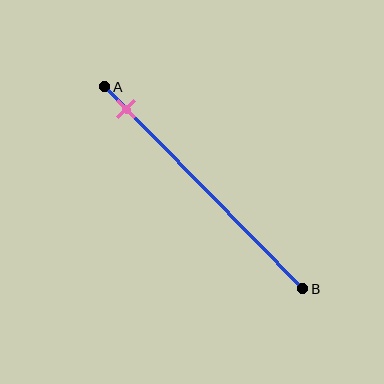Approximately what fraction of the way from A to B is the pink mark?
The pink mark is approximately 10% of the way from A to B.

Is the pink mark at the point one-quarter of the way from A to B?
No, the mark is at about 10% from A, not at the 25% one-quarter point.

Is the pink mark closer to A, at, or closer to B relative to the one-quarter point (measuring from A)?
The pink mark is closer to point A than the one-quarter point of segment AB.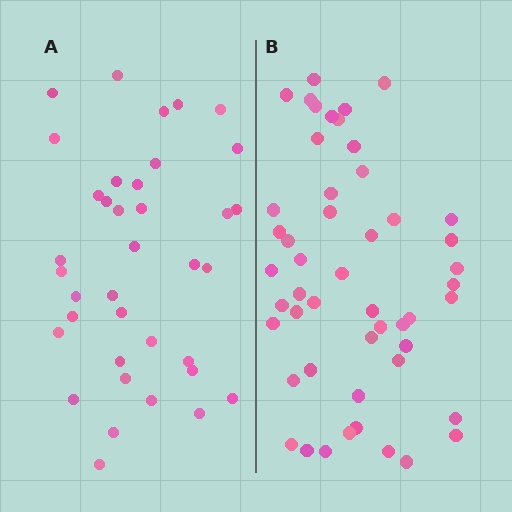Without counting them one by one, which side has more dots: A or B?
Region B (the right region) has more dots.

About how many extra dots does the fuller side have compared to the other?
Region B has approximately 15 more dots than region A.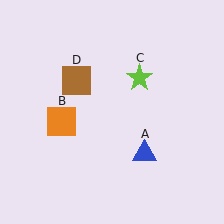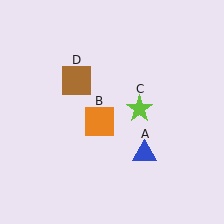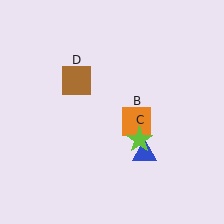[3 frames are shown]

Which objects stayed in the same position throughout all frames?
Blue triangle (object A) and brown square (object D) remained stationary.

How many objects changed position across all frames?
2 objects changed position: orange square (object B), lime star (object C).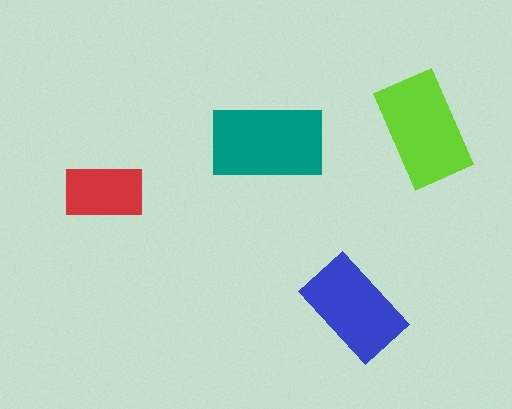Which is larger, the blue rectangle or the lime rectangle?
The lime one.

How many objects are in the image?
There are 4 objects in the image.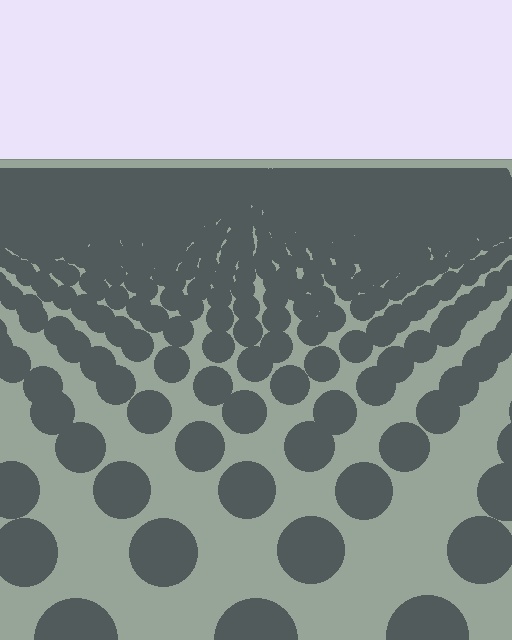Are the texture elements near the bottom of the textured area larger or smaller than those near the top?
Larger. Near the bottom, elements are closer to the viewer and appear at a bigger on-screen size.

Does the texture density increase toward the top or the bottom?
Density increases toward the top.